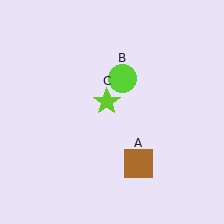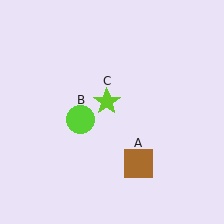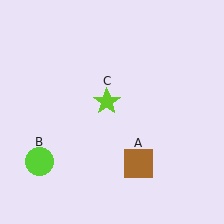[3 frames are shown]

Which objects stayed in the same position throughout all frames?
Brown square (object A) and lime star (object C) remained stationary.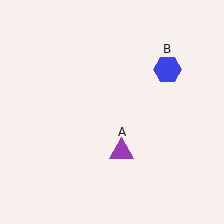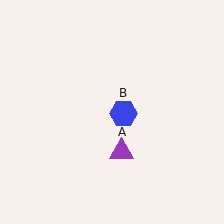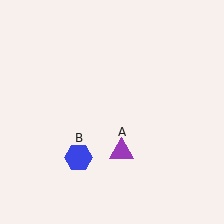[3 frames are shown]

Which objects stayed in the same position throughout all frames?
Purple triangle (object A) remained stationary.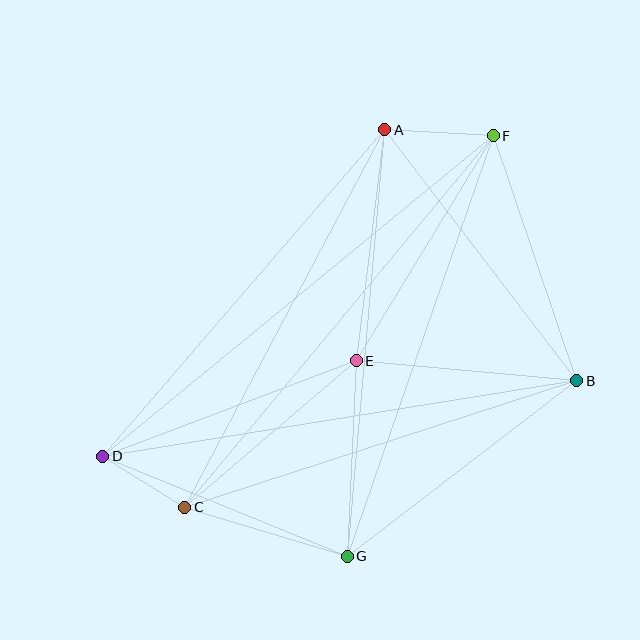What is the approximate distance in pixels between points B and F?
The distance between B and F is approximately 259 pixels.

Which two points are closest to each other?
Points C and D are closest to each other.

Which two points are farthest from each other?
Points D and F are farthest from each other.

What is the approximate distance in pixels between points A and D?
The distance between A and D is approximately 431 pixels.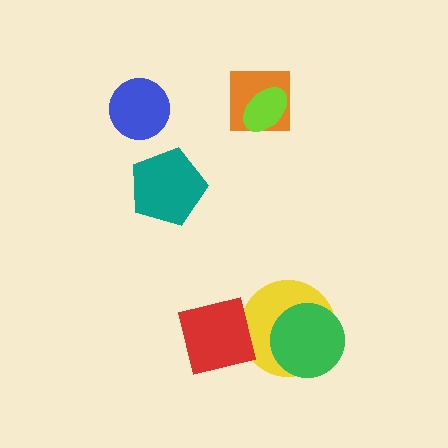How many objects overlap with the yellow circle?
2 objects overlap with the yellow circle.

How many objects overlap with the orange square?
1 object overlaps with the orange square.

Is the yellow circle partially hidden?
Yes, it is partially covered by another shape.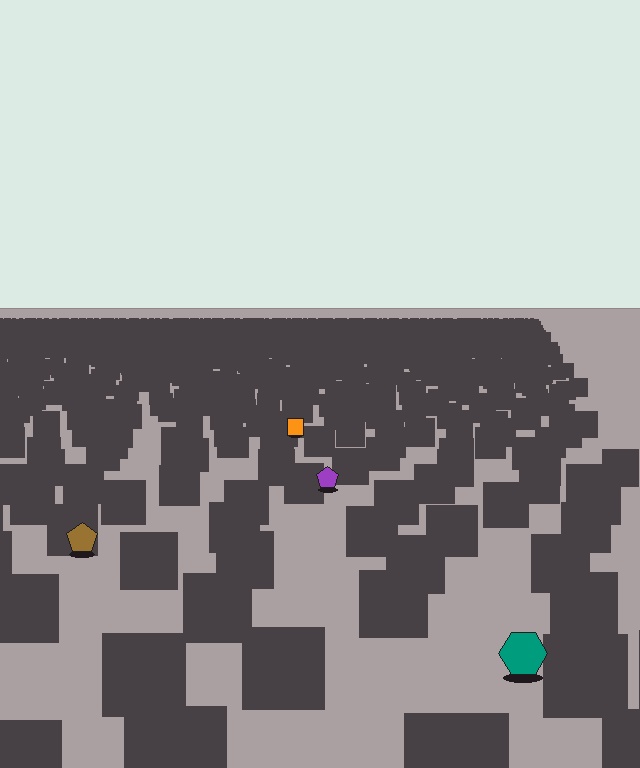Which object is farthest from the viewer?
The orange square is farthest from the viewer. It appears smaller and the ground texture around it is denser.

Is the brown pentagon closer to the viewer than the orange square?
Yes. The brown pentagon is closer — you can tell from the texture gradient: the ground texture is coarser near it.